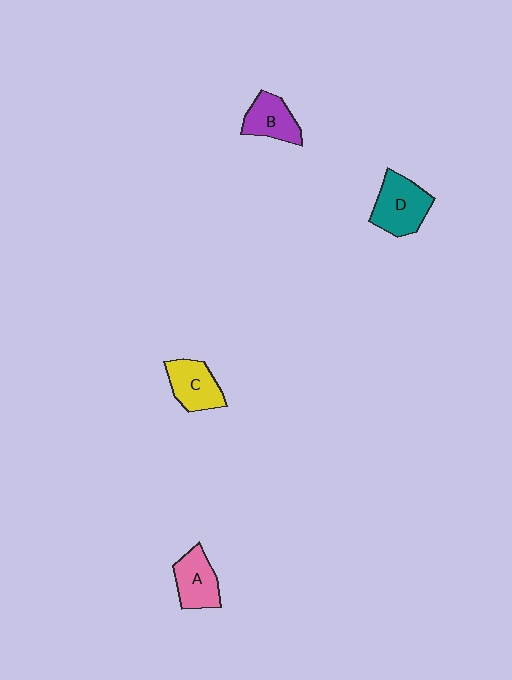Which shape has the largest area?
Shape D (teal).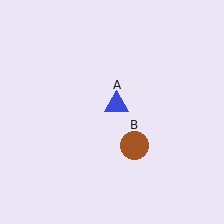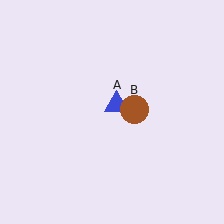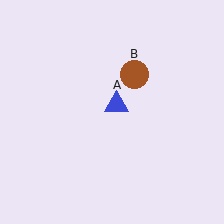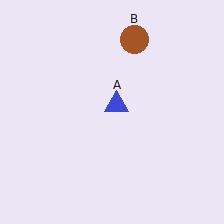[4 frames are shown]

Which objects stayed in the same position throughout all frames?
Blue triangle (object A) remained stationary.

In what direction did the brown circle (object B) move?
The brown circle (object B) moved up.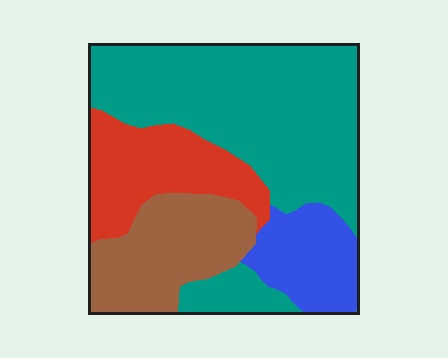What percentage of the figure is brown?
Brown takes up less than a quarter of the figure.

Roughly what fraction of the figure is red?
Red takes up between a sixth and a third of the figure.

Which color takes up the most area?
Teal, at roughly 50%.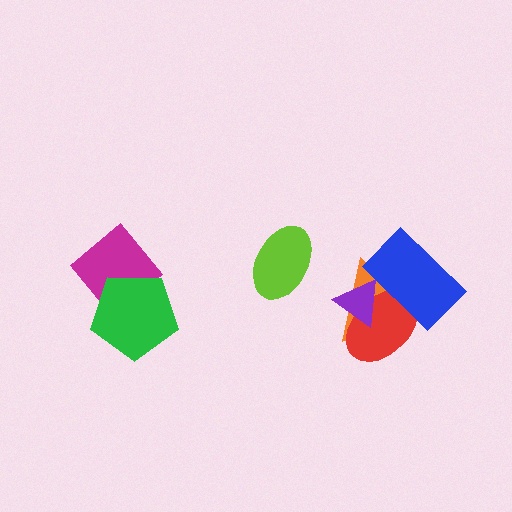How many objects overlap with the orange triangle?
3 objects overlap with the orange triangle.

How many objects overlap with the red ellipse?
3 objects overlap with the red ellipse.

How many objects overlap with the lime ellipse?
0 objects overlap with the lime ellipse.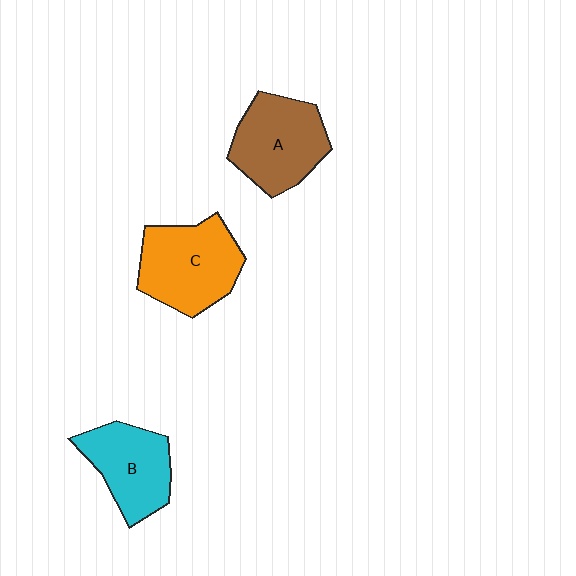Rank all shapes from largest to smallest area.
From largest to smallest: C (orange), A (brown), B (cyan).